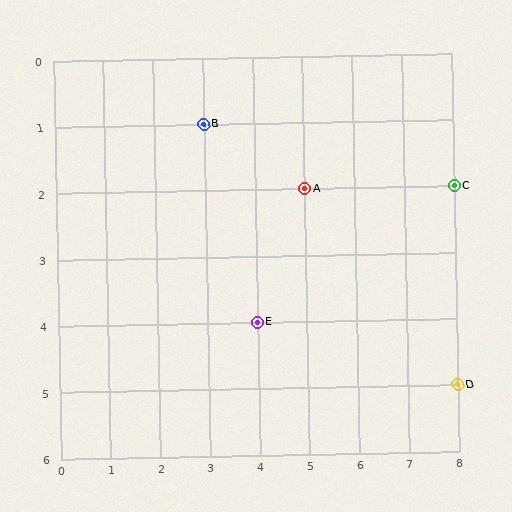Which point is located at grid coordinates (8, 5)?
Point D is at (8, 5).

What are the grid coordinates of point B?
Point B is at grid coordinates (3, 1).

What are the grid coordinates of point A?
Point A is at grid coordinates (5, 2).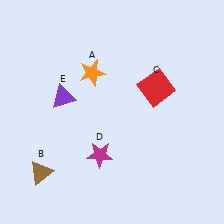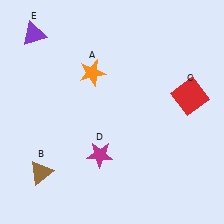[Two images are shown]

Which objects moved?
The objects that moved are: the red square (C), the purple triangle (E).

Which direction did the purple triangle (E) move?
The purple triangle (E) moved up.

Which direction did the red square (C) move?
The red square (C) moved right.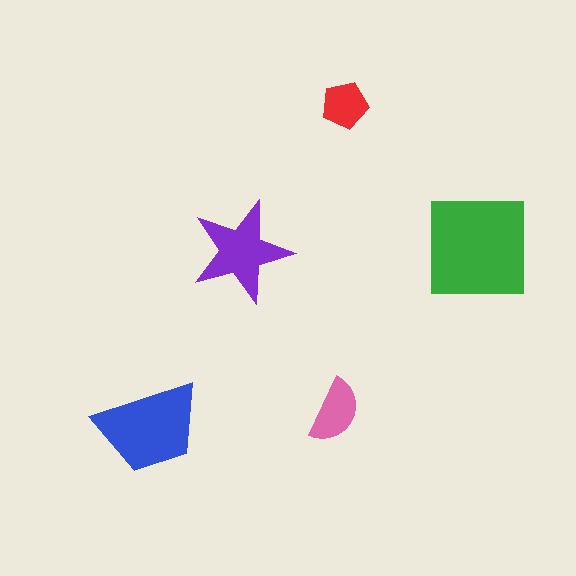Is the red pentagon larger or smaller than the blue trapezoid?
Smaller.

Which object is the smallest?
The red pentagon.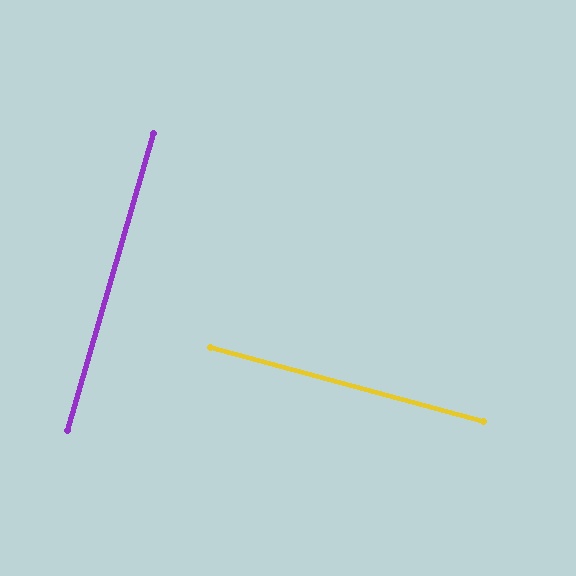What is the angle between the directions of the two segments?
Approximately 89 degrees.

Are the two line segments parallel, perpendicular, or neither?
Perpendicular — they meet at approximately 89°.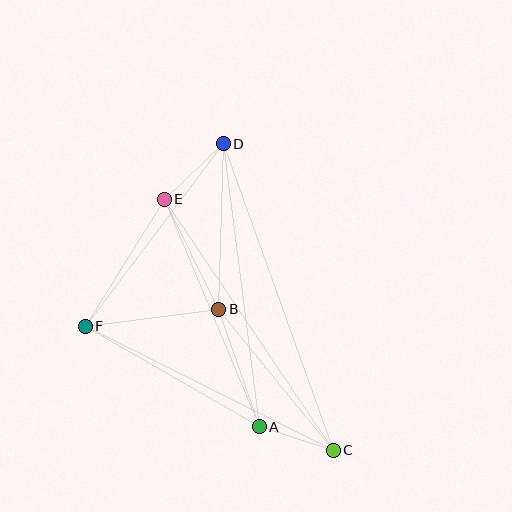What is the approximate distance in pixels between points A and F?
The distance between A and F is approximately 201 pixels.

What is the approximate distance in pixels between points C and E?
The distance between C and E is approximately 303 pixels.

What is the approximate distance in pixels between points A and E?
The distance between A and E is approximately 246 pixels.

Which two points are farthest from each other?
Points C and D are farthest from each other.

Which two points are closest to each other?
Points A and C are closest to each other.